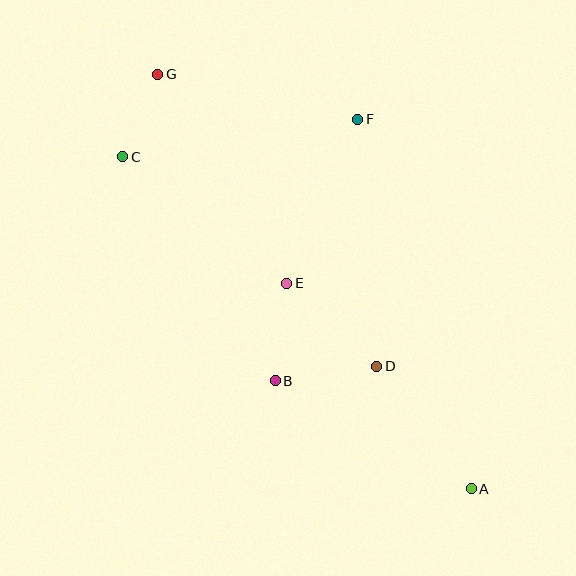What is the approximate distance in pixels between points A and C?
The distance between A and C is approximately 481 pixels.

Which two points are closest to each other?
Points C and G are closest to each other.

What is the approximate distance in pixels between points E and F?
The distance between E and F is approximately 179 pixels.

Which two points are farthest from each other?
Points A and G are farthest from each other.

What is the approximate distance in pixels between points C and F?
The distance between C and F is approximately 238 pixels.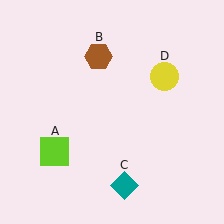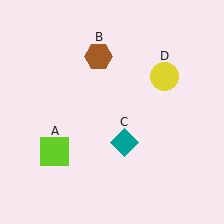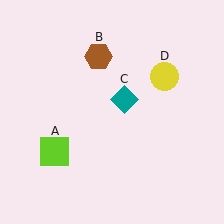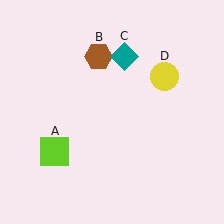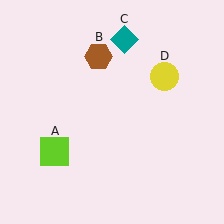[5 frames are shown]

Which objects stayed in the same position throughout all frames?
Lime square (object A) and brown hexagon (object B) and yellow circle (object D) remained stationary.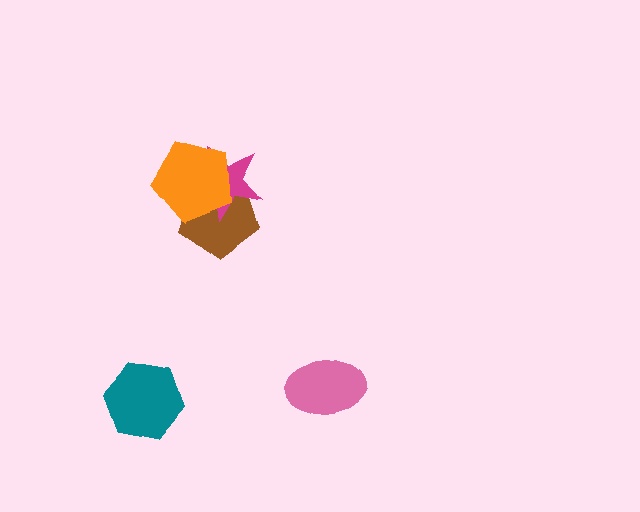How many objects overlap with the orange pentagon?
2 objects overlap with the orange pentagon.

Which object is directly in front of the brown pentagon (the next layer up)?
The magenta star is directly in front of the brown pentagon.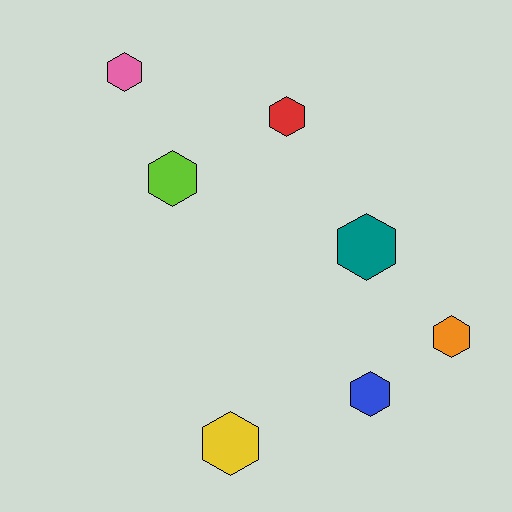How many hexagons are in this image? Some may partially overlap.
There are 7 hexagons.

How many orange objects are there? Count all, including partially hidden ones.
There is 1 orange object.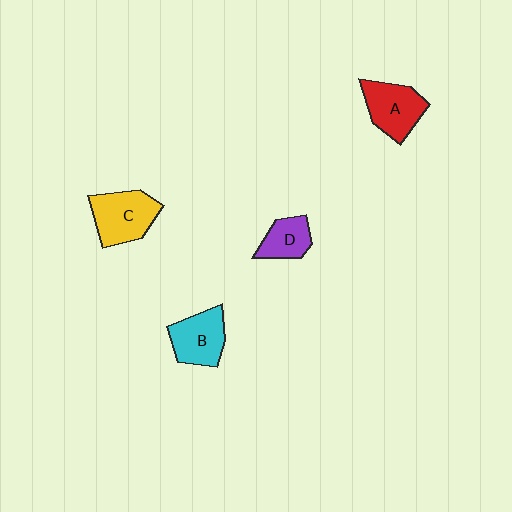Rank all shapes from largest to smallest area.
From largest to smallest: C (yellow), A (red), B (cyan), D (purple).